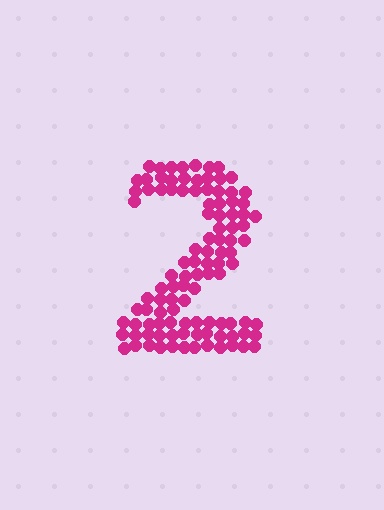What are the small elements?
The small elements are circles.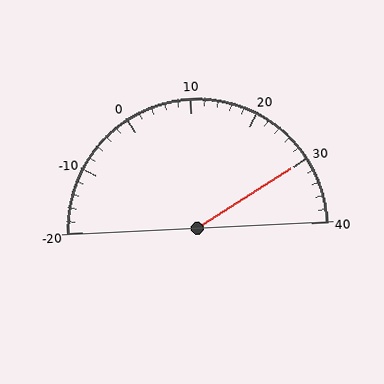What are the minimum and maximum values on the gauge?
The gauge ranges from -20 to 40.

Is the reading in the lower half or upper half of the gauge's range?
The reading is in the upper half of the range (-20 to 40).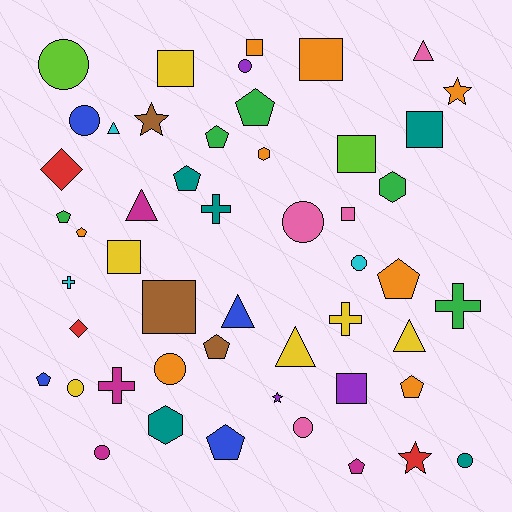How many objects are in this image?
There are 50 objects.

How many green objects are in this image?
There are 5 green objects.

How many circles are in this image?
There are 10 circles.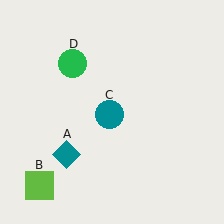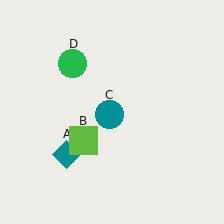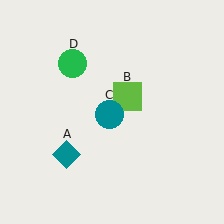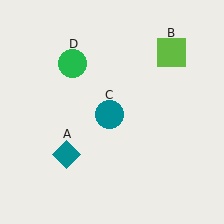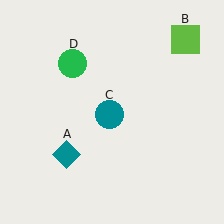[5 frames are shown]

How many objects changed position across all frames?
1 object changed position: lime square (object B).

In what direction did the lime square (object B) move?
The lime square (object B) moved up and to the right.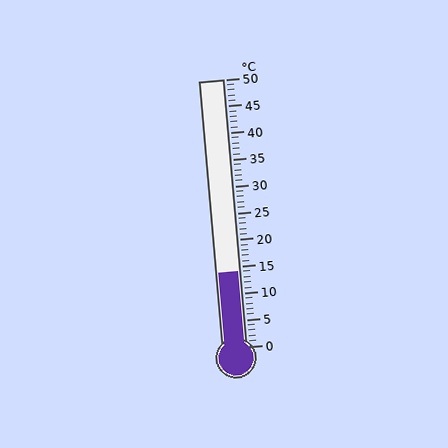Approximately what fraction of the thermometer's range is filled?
The thermometer is filled to approximately 30% of its range.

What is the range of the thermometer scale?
The thermometer scale ranges from 0°C to 50°C.